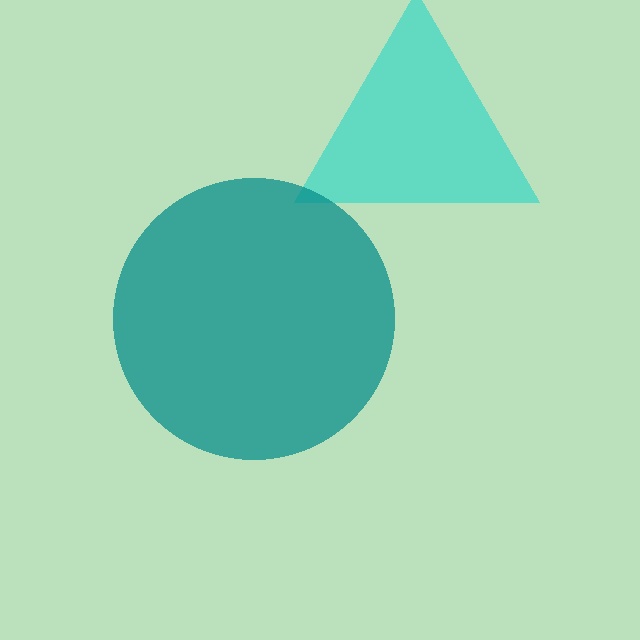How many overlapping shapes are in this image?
There are 2 overlapping shapes in the image.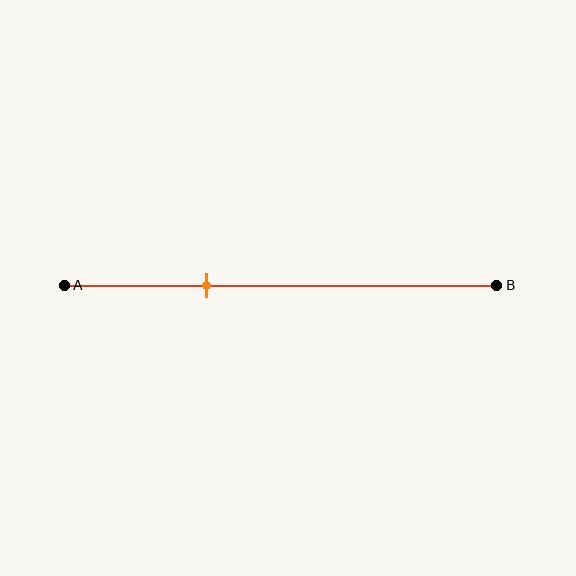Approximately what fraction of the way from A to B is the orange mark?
The orange mark is approximately 35% of the way from A to B.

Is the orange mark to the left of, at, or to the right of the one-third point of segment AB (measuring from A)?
The orange mark is approximately at the one-third point of segment AB.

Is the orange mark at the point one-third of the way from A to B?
Yes, the mark is approximately at the one-third point.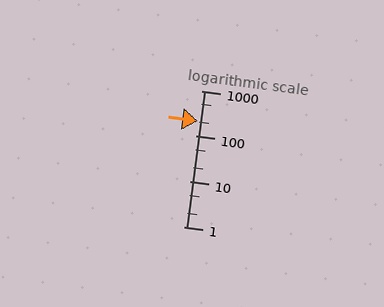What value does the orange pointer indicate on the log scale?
The pointer indicates approximately 220.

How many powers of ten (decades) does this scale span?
The scale spans 3 decades, from 1 to 1000.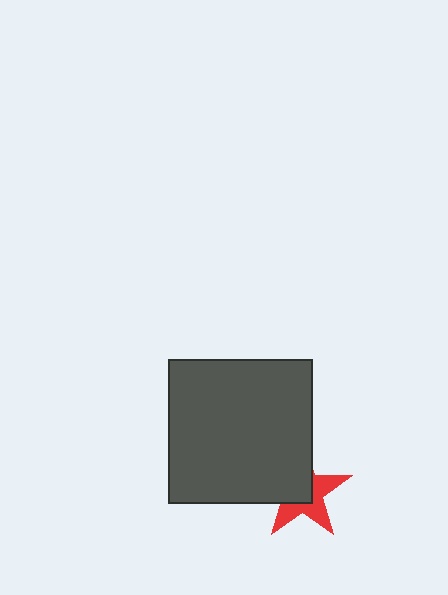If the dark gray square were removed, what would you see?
You would see the complete red star.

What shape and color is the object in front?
The object in front is a dark gray square.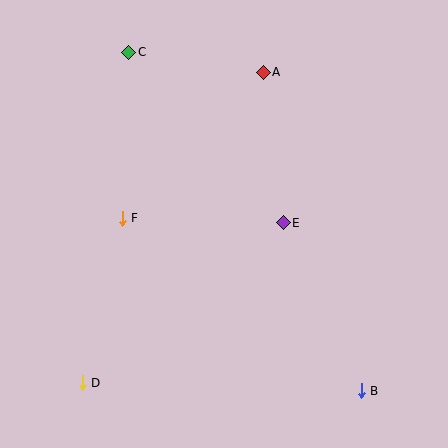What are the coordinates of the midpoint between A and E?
The midpoint between A and E is at (273, 147).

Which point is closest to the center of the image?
Point E at (283, 223) is closest to the center.